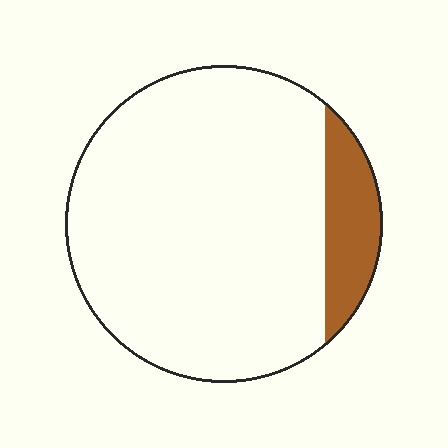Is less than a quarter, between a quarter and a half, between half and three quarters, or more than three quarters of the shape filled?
Less than a quarter.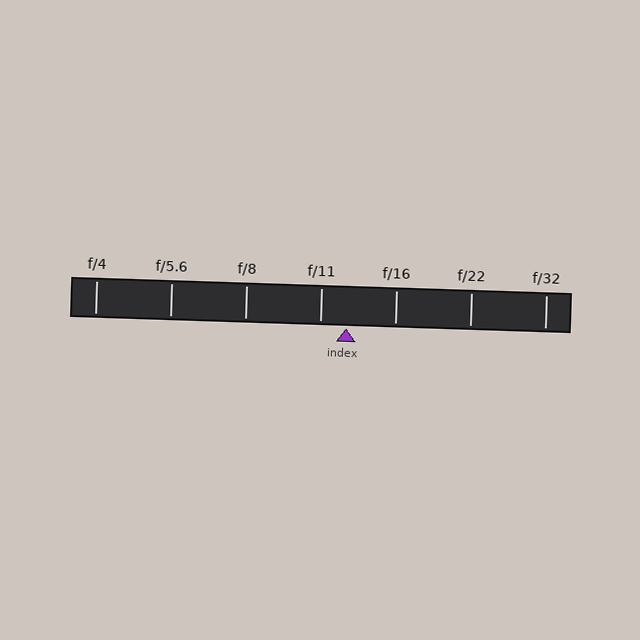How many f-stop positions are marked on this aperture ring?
There are 7 f-stop positions marked.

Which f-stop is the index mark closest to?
The index mark is closest to f/11.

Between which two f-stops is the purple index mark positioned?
The index mark is between f/11 and f/16.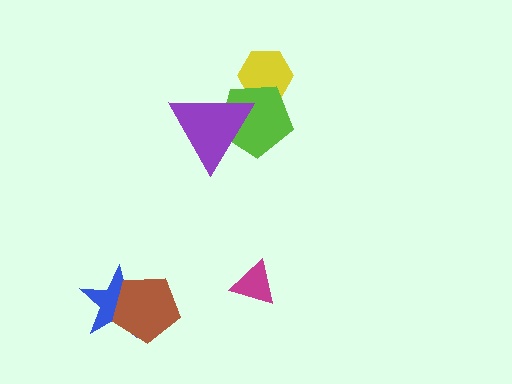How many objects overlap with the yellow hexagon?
1 object overlaps with the yellow hexagon.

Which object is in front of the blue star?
The brown pentagon is in front of the blue star.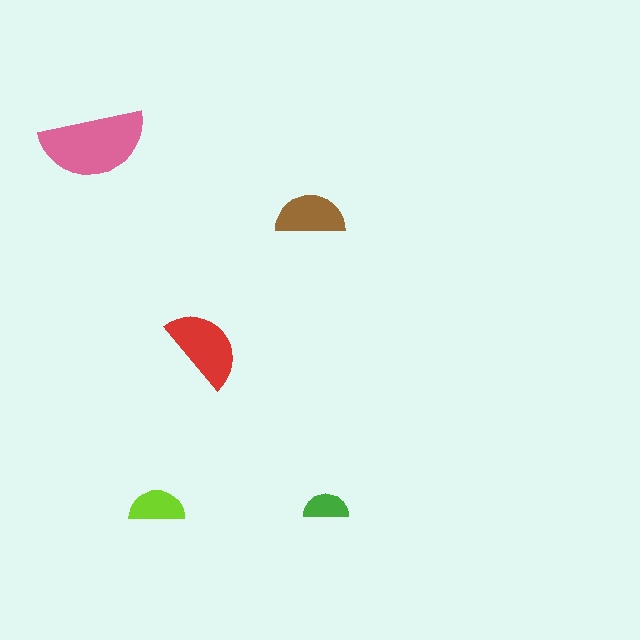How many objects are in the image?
There are 5 objects in the image.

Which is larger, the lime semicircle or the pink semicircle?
The pink one.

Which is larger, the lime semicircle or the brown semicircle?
The brown one.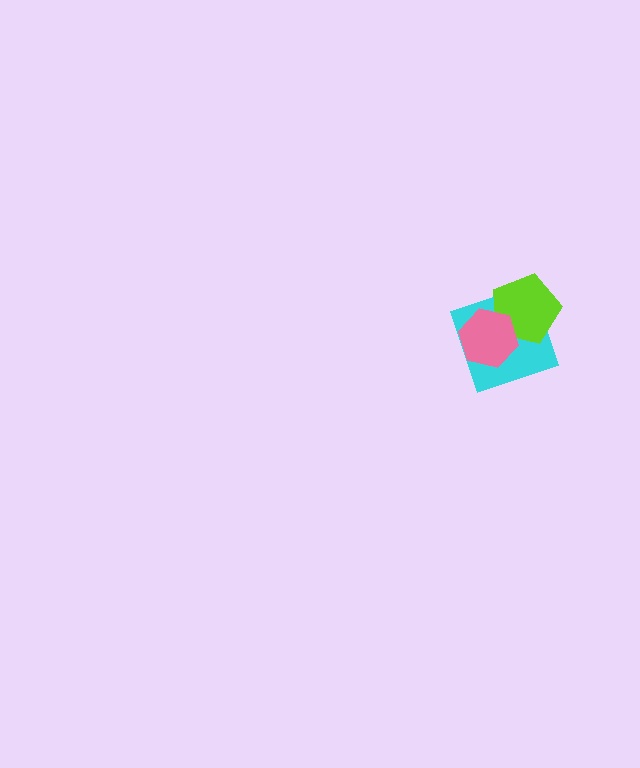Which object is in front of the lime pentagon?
The pink hexagon is in front of the lime pentagon.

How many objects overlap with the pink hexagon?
2 objects overlap with the pink hexagon.